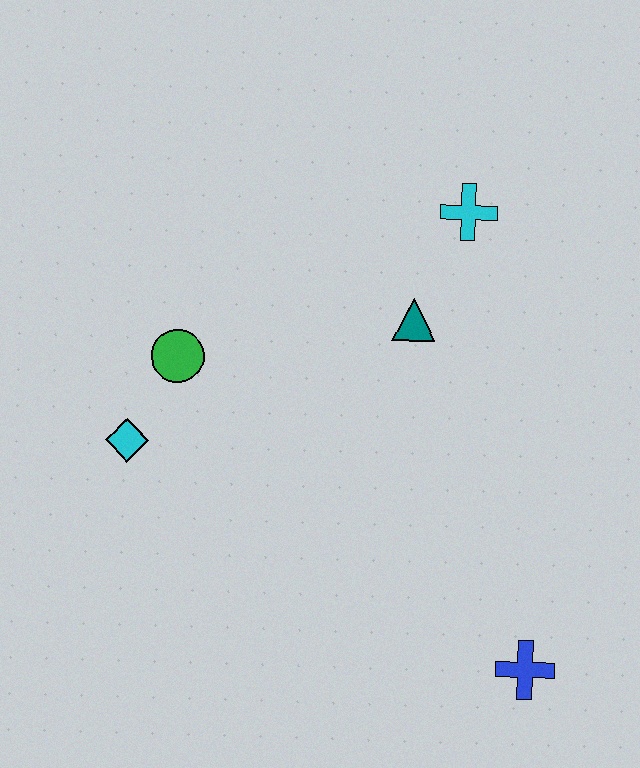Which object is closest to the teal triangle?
The cyan cross is closest to the teal triangle.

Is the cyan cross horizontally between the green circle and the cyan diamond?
No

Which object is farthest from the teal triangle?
The blue cross is farthest from the teal triangle.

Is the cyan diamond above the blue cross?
Yes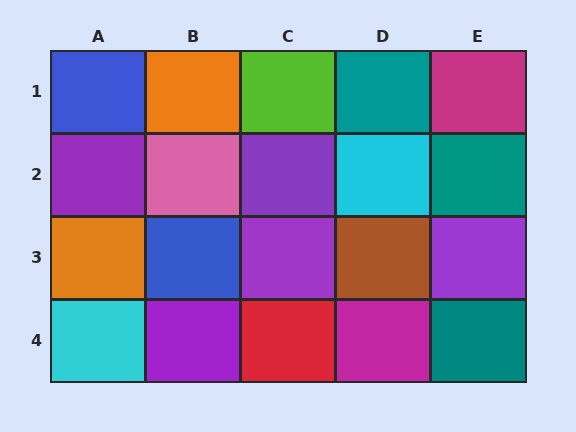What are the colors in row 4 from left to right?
Cyan, purple, red, magenta, teal.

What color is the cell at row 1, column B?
Orange.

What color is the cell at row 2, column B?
Pink.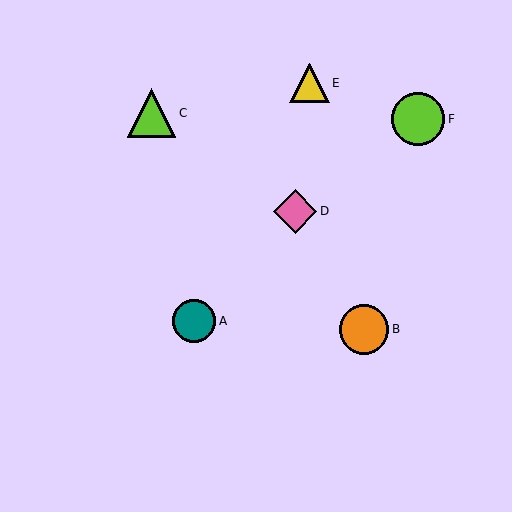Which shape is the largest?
The lime circle (labeled F) is the largest.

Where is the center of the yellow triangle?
The center of the yellow triangle is at (310, 83).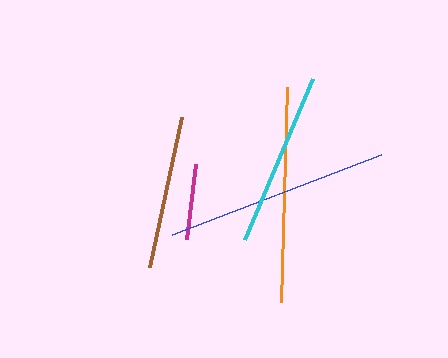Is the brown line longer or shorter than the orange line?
The orange line is longer than the brown line.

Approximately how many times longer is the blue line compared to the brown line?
The blue line is approximately 1.5 times the length of the brown line.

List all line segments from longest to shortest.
From longest to shortest: blue, orange, cyan, brown, magenta.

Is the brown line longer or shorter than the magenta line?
The brown line is longer than the magenta line.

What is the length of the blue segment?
The blue segment is approximately 223 pixels long.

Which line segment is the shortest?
The magenta line is the shortest at approximately 75 pixels.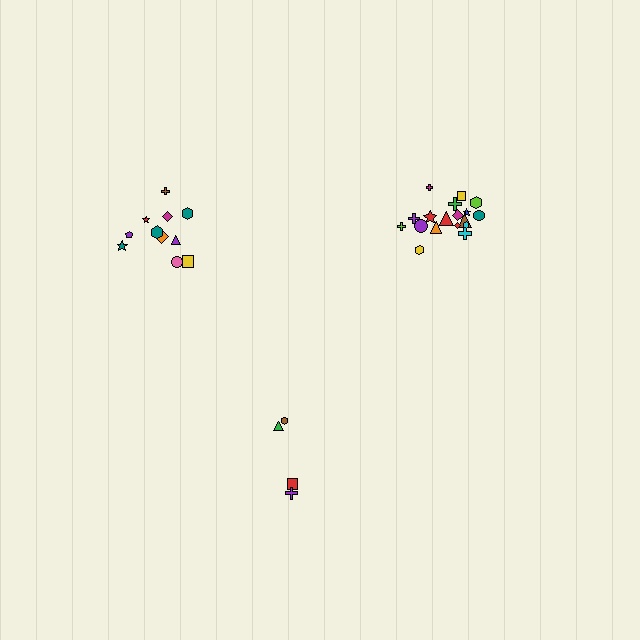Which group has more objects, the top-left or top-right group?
The top-right group.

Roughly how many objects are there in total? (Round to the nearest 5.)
Roughly 35 objects in total.